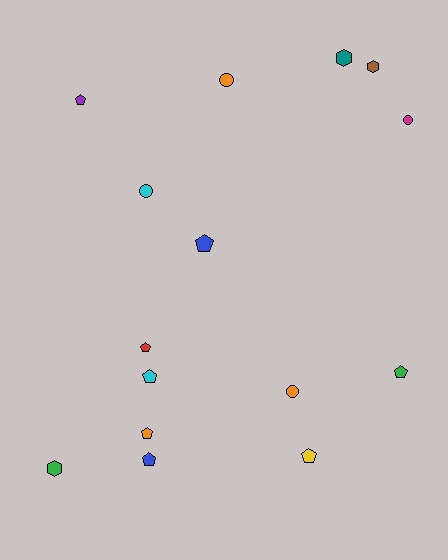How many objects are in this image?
There are 15 objects.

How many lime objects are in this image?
There are no lime objects.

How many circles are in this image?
There are 4 circles.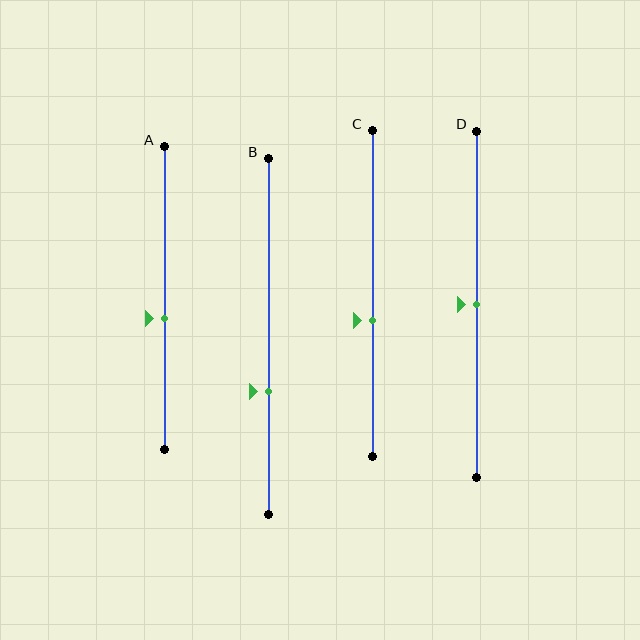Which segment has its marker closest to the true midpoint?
Segment D has its marker closest to the true midpoint.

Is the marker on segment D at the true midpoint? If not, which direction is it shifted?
Yes, the marker on segment D is at the true midpoint.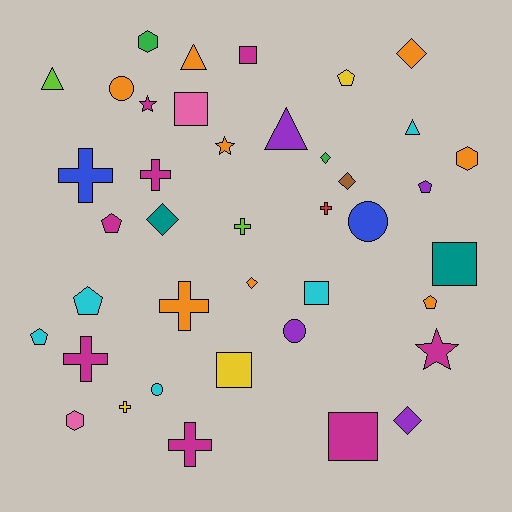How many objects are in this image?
There are 40 objects.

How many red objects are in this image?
There is 1 red object.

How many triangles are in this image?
There are 4 triangles.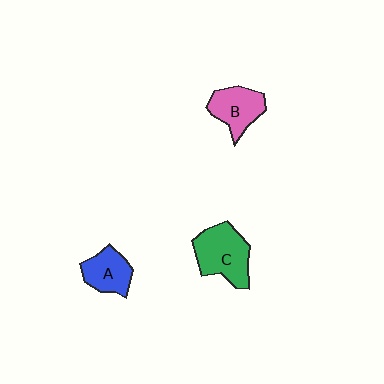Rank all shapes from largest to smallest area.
From largest to smallest: C (green), B (pink), A (blue).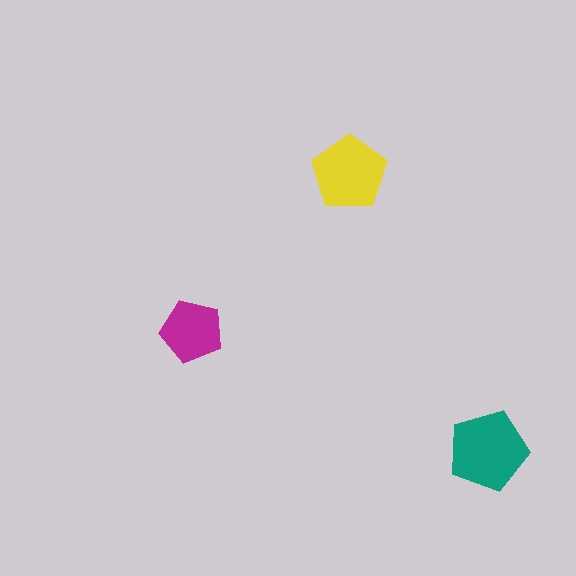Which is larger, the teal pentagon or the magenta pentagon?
The teal one.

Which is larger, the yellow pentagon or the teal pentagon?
The teal one.